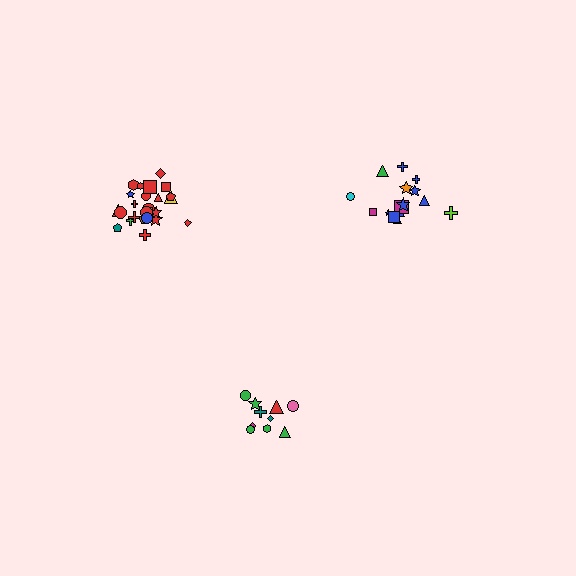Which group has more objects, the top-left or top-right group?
The top-left group.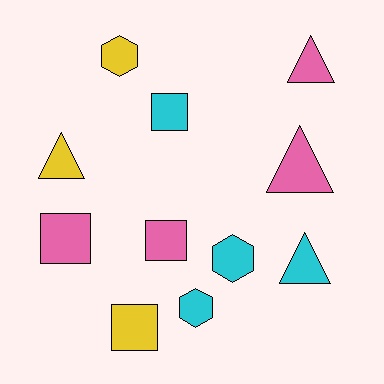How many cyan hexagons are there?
There are 2 cyan hexagons.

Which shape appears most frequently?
Square, with 4 objects.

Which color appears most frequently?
Cyan, with 4 objects.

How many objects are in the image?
There are 11 objects.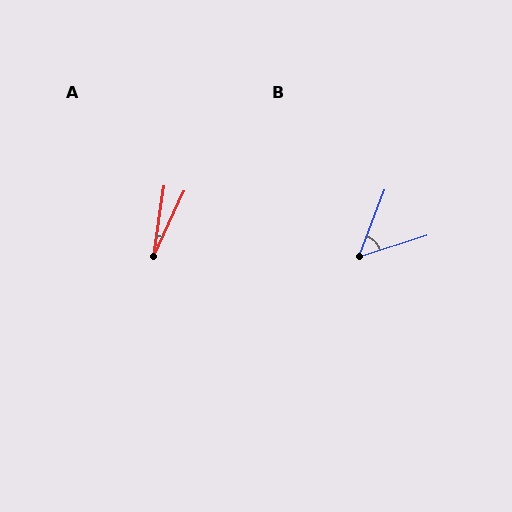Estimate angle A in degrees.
Approximately 16 degrees.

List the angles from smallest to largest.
A (16°), B (51°).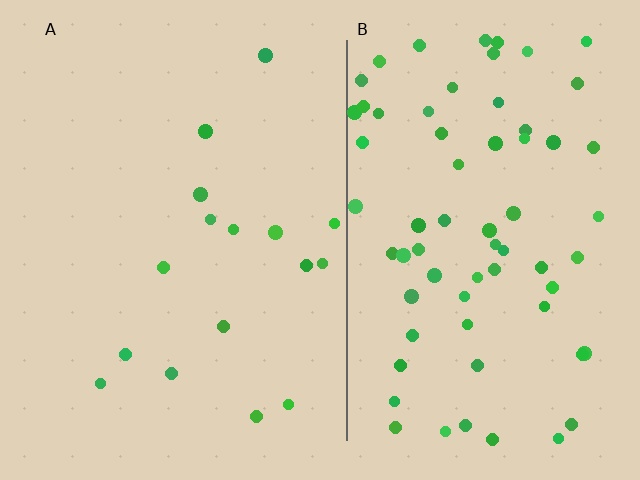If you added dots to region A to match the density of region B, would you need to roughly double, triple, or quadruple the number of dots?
Approximately quadruple.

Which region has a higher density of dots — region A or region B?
B (the right).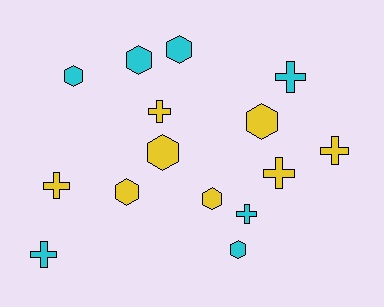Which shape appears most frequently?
Hexagon, with 8 objects.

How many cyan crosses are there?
There are 3 cyan crosses.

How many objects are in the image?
There are 15 objects.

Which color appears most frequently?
Yellow, with 8 objects.